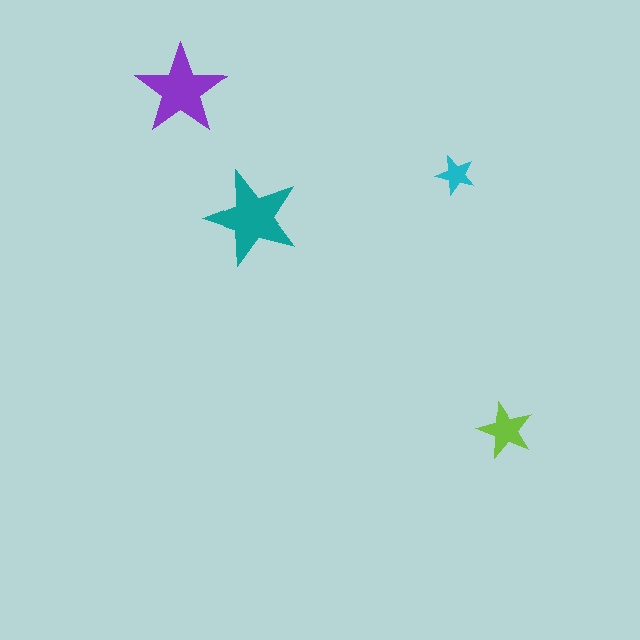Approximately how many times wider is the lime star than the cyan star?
About 1.5 times wider.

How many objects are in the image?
There are 4 objects in the image.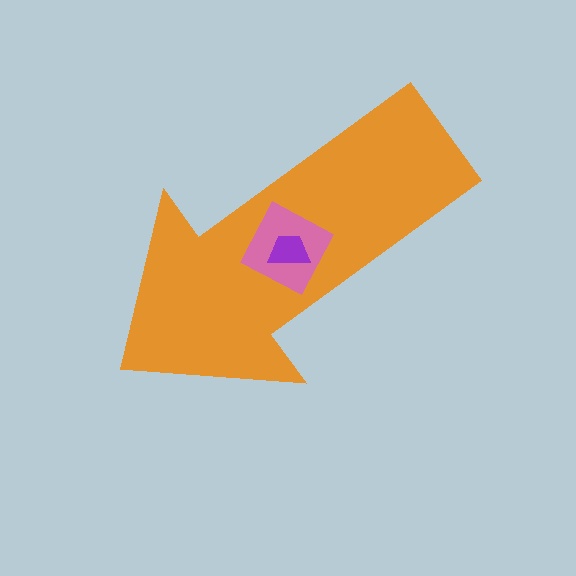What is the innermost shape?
The purple trapezoid.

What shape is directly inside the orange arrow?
The pink diamond.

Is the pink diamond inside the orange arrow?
Yes.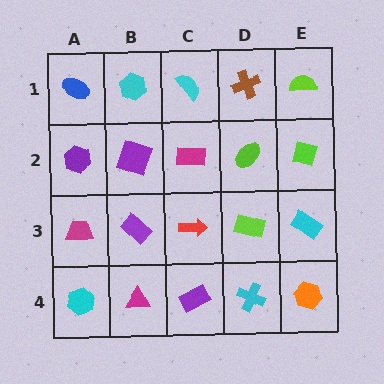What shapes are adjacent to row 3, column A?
A purple hexagon (row 2, column A), a cyan hexagon (row 4, column A), a purple rectangle (row 3, column B).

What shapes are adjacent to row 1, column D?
A lime ellipse (row 2, column D), a cyan semicircle (row 1, column C), a lime semicircle (row 1, column E).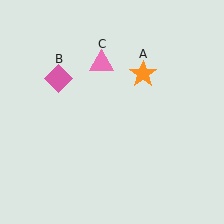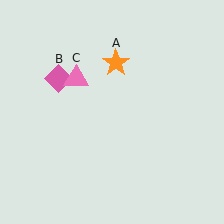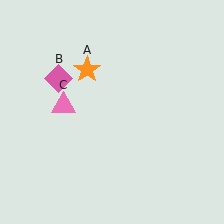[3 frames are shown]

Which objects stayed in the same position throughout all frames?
Pink diamond (object B) remained stationary.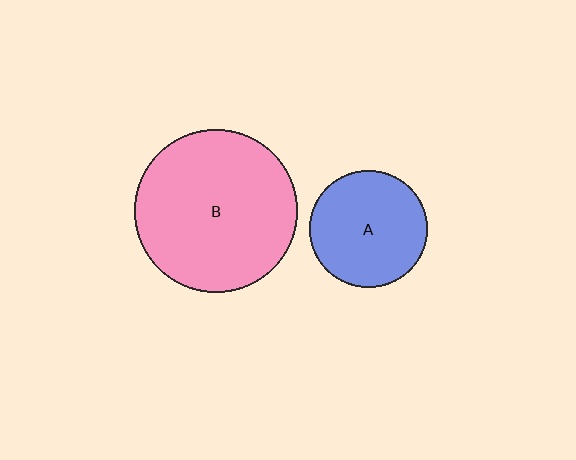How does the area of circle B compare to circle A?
Approximately 1.9 times.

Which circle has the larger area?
Circle B (pink).